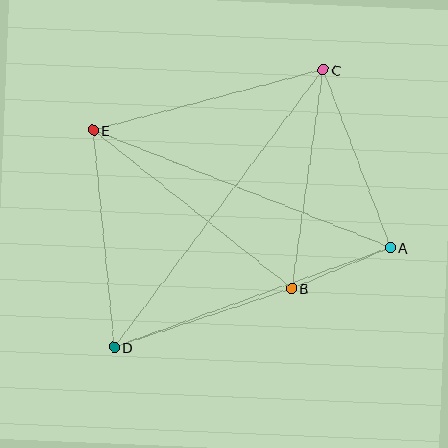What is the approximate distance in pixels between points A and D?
The distance between A and D is approximately 294 pixels.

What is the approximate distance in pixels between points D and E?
The distance between D and E is approximately 218 pixels.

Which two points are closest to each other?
Points A and B are closest to each other.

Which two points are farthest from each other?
Points C and D are farthest from each other.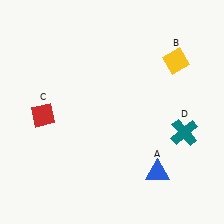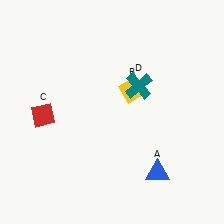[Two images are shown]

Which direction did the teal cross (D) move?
The teal cross (D) moved up.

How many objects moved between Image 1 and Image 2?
2 objects moved between the two images.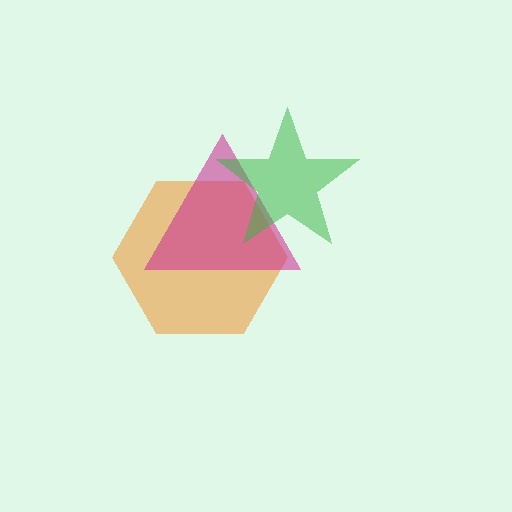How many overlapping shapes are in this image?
There are 3 overlapping shapes in the image.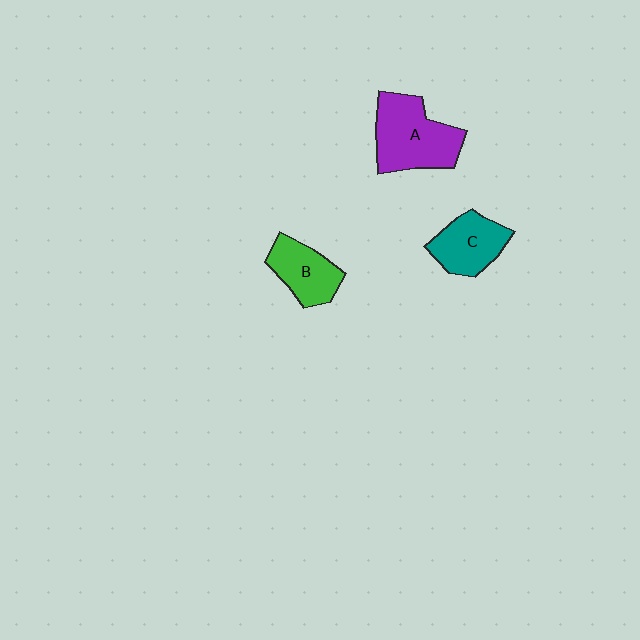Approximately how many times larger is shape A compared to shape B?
Approximately 1.6 times.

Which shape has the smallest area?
Shape B (green).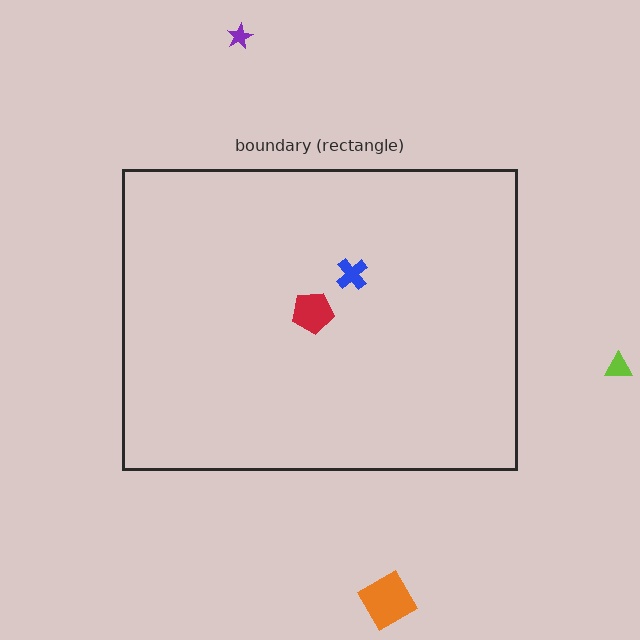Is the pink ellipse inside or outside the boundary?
Inside.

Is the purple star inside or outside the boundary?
Outside.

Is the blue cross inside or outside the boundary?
Inside.